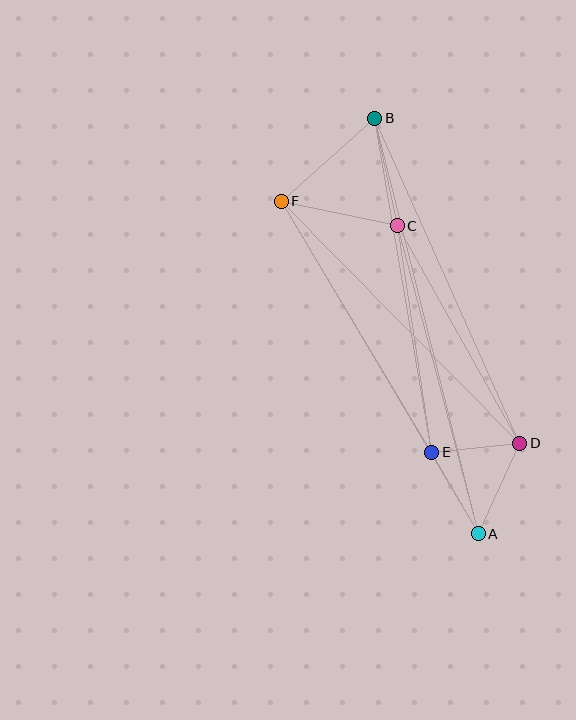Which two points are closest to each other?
Points D and E are closest to each other.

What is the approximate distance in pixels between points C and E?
The distance between C and E is approximately 229 pixels.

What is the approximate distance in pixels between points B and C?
The distance between B and C is approximately 110 pixels.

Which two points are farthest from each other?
Points A and B are farthest from each other.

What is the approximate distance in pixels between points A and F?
The distance between A and F is approximately 387 pixels.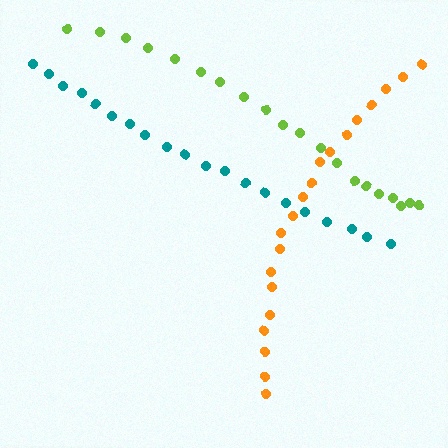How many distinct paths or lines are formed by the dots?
There are 3 distinct paths.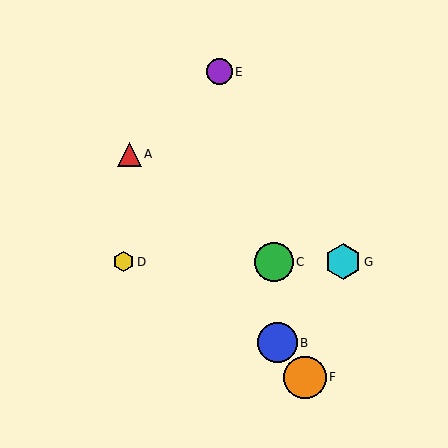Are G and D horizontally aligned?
Yes, both are at y≈262.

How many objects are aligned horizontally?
3 objects (C, D, G) are aligned horizontally.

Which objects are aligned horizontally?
Objects C, D, G are aligned horizontally.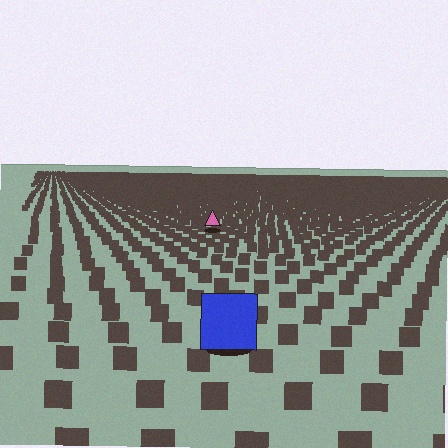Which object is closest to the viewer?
The blue square is closest. The texture marks near it are larger and more spread out.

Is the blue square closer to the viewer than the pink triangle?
Yes. The blue square is closer — you can tell from the texture gradient: the ground texture is coarser near it.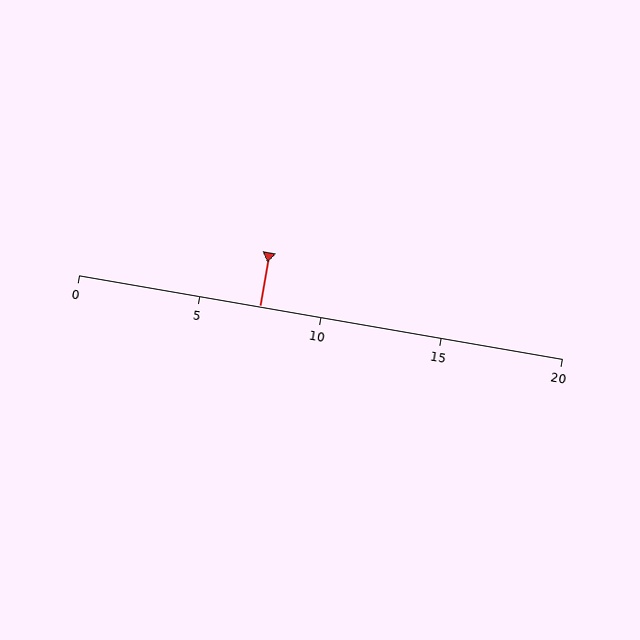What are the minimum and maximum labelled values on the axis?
The axis runs from 0 to 20.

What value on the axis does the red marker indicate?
The marker indicates approximately 7.5.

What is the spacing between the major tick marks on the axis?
The major ticks are spaced 5 apart.